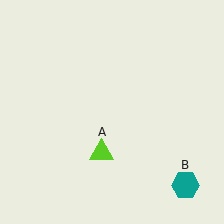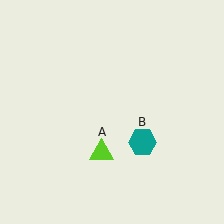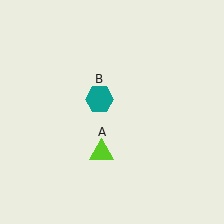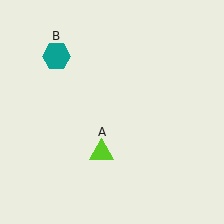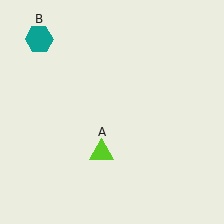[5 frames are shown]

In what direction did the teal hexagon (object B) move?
The teal hexagon (object B) moved up and to the left.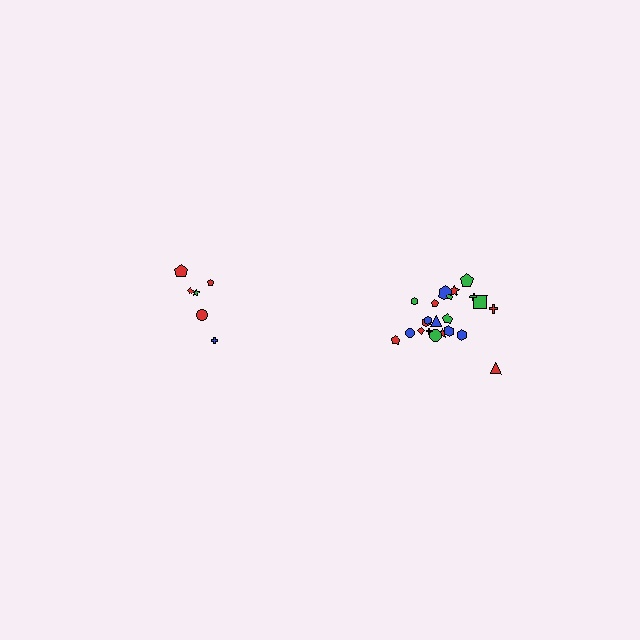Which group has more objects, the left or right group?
The right group.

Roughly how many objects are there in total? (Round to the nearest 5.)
Roughly 30 objects in total.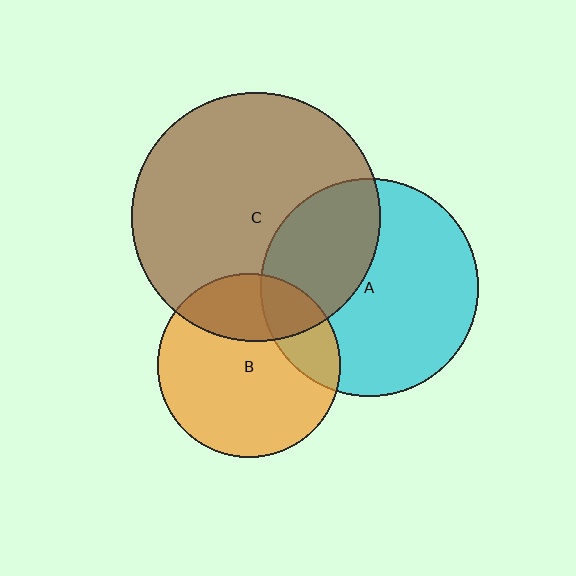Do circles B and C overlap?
Yes.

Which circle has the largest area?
Circle C (brown).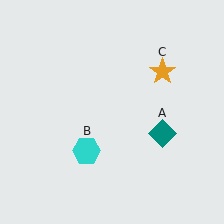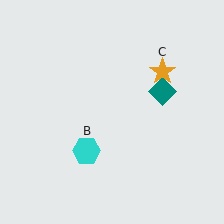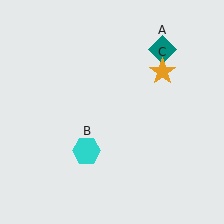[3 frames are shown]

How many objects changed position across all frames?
1 object changed position: teal diamond (object A).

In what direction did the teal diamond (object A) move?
The teal diamond (object A) moved up.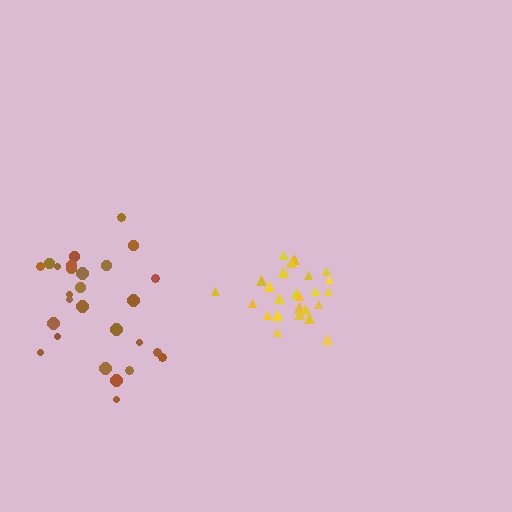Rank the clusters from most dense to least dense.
yellow, brown.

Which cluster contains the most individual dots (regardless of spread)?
Brown (27).